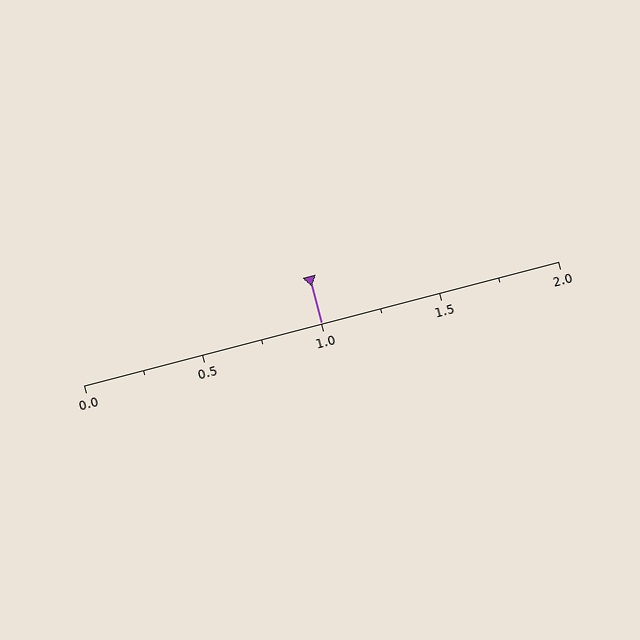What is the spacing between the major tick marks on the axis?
The major ticks are spaced 0.5 apart.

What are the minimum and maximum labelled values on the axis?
The axis runs from 0.0 to 2.0.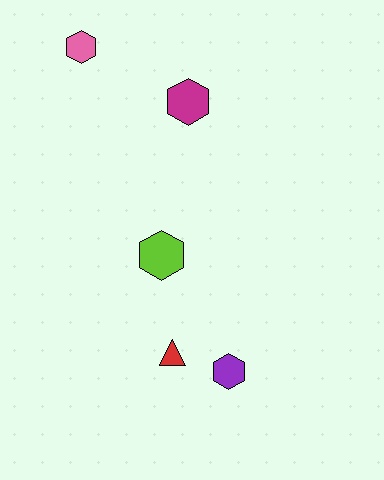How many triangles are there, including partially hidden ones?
There is 1 triangle.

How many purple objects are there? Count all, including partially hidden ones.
There is 1 purple object.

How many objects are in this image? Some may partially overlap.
There are 5 objects.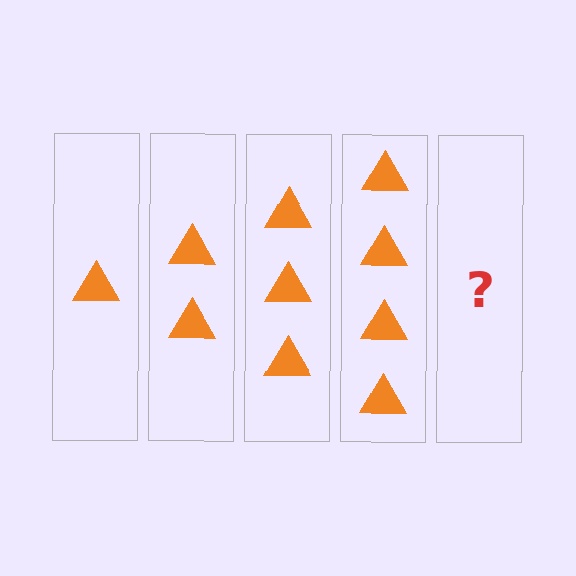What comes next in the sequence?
The next element should be 5 triangles.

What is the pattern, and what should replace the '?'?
The pattern is that each step adds one more triangle. The '?' should be 5 triangles.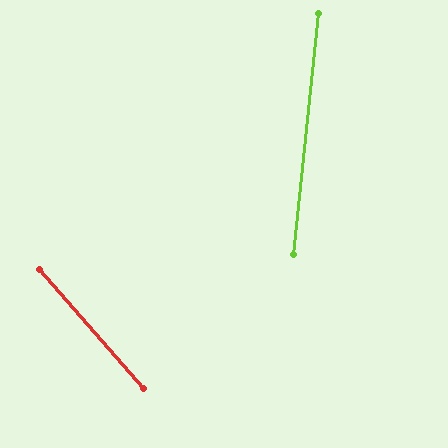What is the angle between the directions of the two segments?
Approximately 47 degrees.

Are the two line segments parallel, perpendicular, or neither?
Neither parallel nor perpendicular — they differ by about 47°.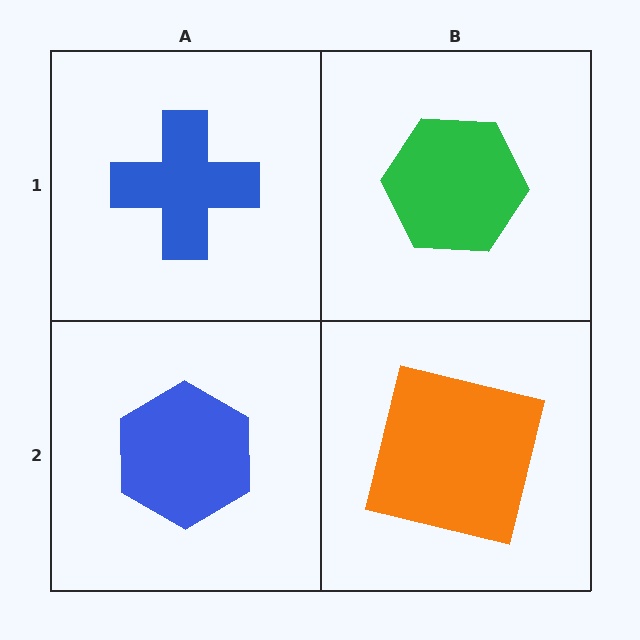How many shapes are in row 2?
2 shapes.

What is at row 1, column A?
A blue cross.